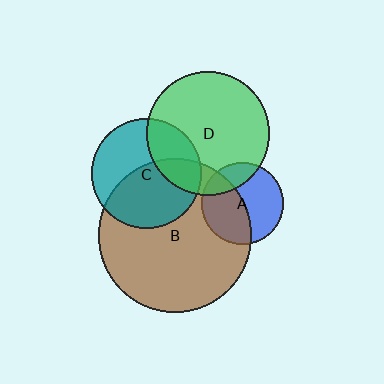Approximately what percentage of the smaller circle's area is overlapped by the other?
Approximately 20%.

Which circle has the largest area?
Circle B (brown).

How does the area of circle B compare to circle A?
Approximately 3.5 times.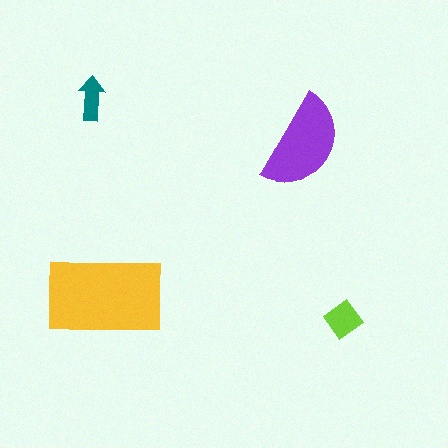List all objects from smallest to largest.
The teal arrow, the lime diamond, the purple semicircle, the yellow rectangle.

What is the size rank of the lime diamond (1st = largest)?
3rd.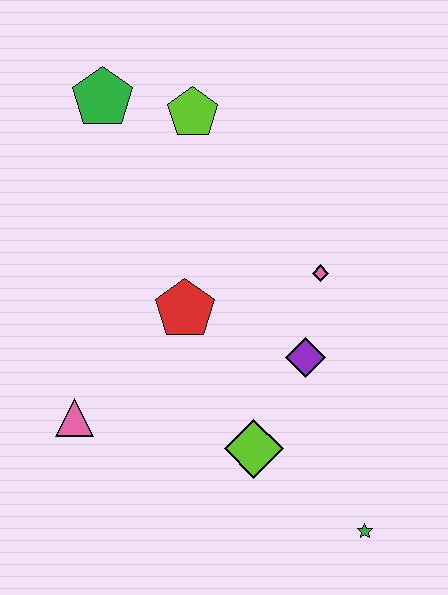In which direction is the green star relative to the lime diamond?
The green star is to the right of the lime diamond.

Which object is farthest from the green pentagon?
The green star is farthest from the green pentagon.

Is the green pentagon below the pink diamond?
No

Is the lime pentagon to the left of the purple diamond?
Yes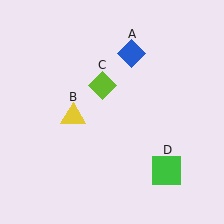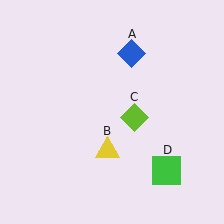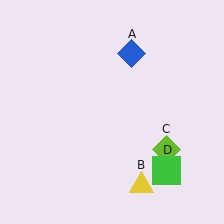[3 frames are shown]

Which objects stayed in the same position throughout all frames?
Blue diamond (object A) and green square (object D) remained stationary.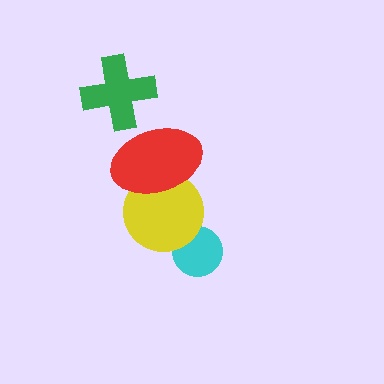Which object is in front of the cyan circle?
The yellow circle is in front of the cyan circle.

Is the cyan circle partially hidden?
Yes, it is partially covered by another shape.